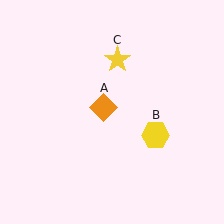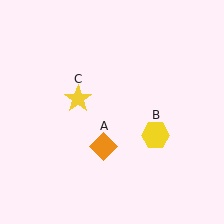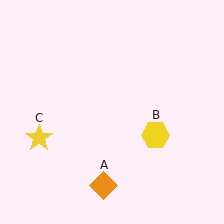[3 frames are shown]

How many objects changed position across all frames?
2 objects changed position: orange diamond (object A), yellow star (object C).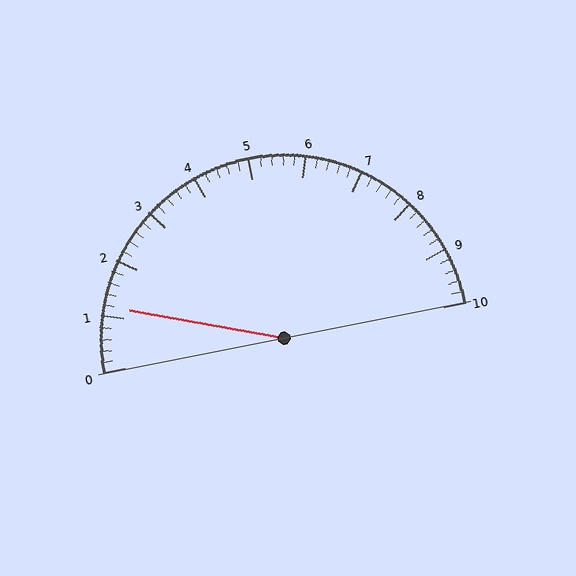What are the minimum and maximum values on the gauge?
The gauge ranges from 0 to 10.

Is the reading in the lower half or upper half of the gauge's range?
The reading is in the lower half of the range (0 to 10).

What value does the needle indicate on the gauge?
The needle indicates approximately 1.2.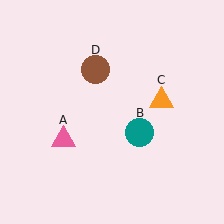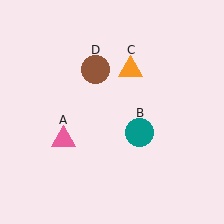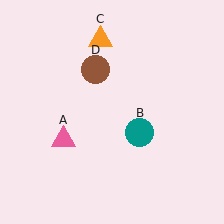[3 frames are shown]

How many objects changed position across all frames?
1 object changed position: orange triangle (object C).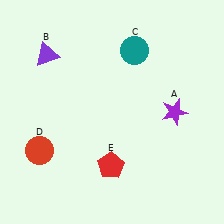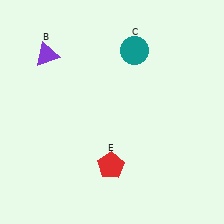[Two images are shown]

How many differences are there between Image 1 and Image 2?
There are 2 differences between the two images.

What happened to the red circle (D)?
The red circle (D) was removed in Image 2. It was in the bottom-left area of Image 1.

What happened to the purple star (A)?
The purple star (A) was removed in Image 2. It was in the top-right area of Image 1.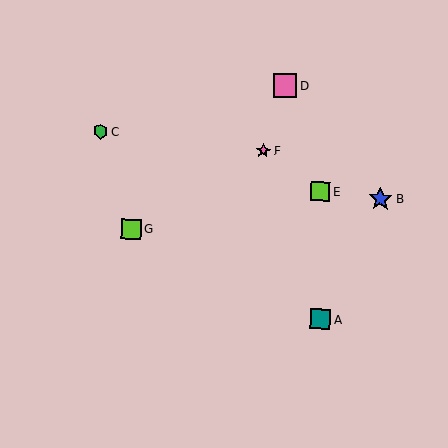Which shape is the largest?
The blue star (labeled B) is the largest.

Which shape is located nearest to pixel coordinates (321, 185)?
The lime square (labeled E) at (320, 191) is nearest to that location.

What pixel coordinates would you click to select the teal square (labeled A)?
Click at (321, 319) to select the teal square A.